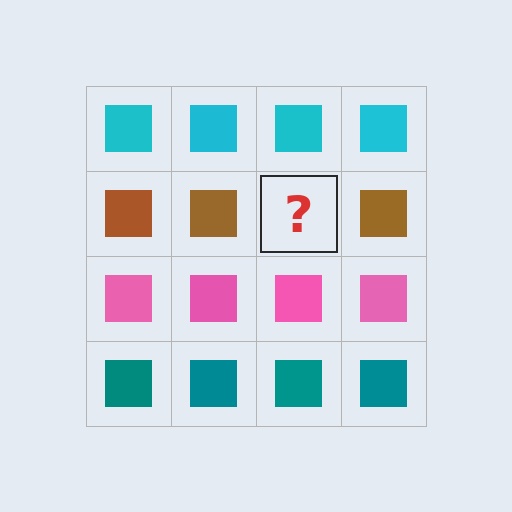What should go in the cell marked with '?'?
The missing cell should contain a brown square.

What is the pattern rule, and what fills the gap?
The rule is that each row has a consistent color. The gap should be filled with a brown square.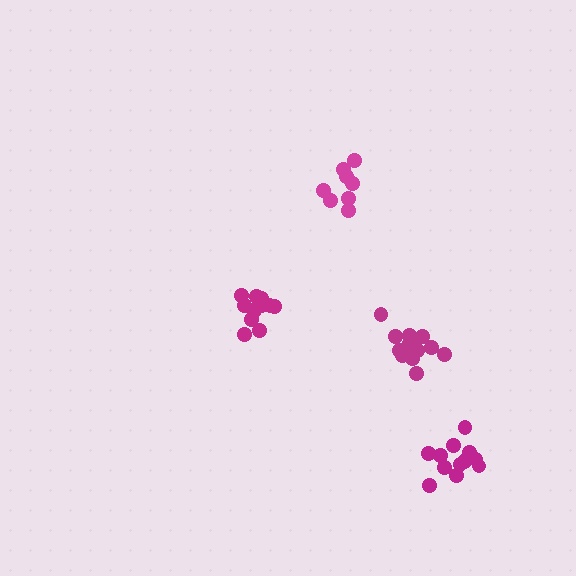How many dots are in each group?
Group 1: 13 dots, Group 2: 11 dots, Group 3: 8 dots, Group 4: 13 dots (45 total).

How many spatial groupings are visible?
There are 4 spatial groupings.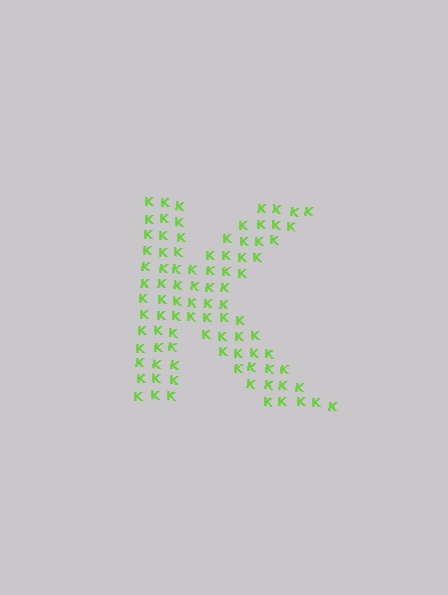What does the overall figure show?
The overall figure shows the letter K.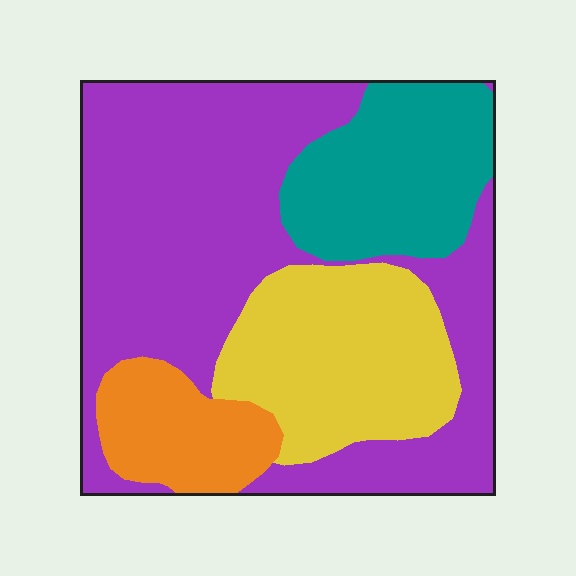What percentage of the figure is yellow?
Yellow takes up about one fifth (1/5) of the figure.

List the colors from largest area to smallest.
From largest to smallest: purple, yellow, teal, orange.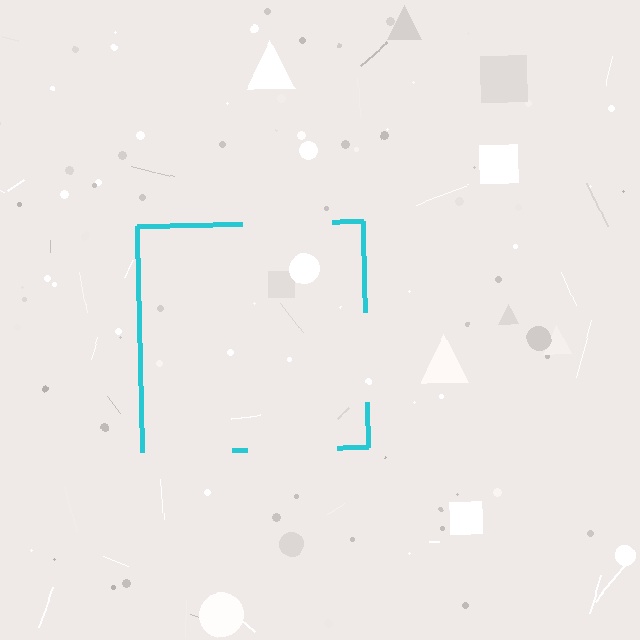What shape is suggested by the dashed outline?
The dashed outline suggests a square.